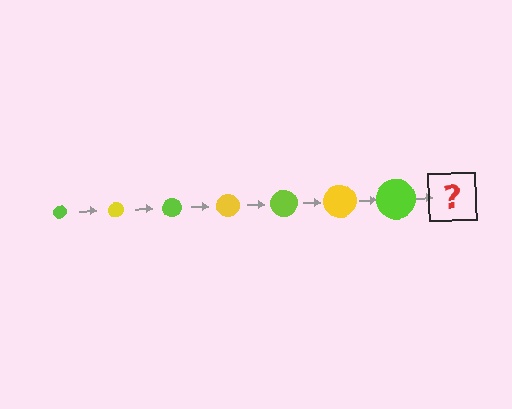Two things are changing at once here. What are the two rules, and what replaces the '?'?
The two rules are that the circle grows larger each step and the color cycles through lime and yellow. The '?' should be a yellow circle, larger than the previous one.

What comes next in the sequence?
The next element should be a yellow circle, larger than the previous one.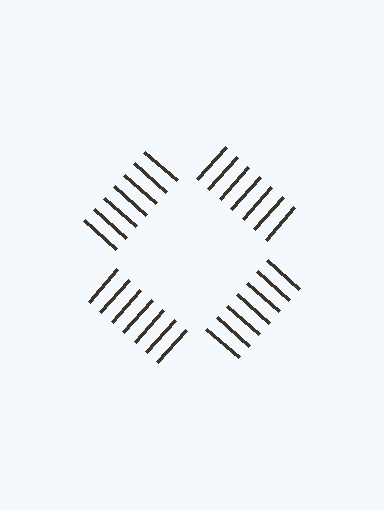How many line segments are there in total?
28 — 7 along each of the 4 edges.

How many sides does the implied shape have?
4 sides — the line-ends trace a square.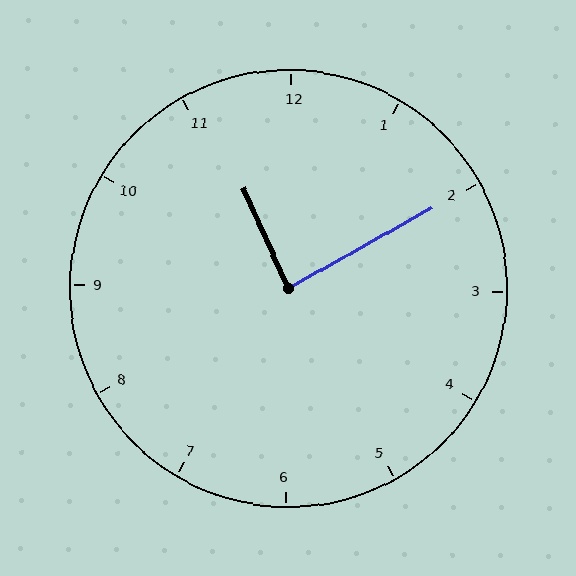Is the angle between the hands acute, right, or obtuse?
It is right.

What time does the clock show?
11:10.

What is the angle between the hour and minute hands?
Approximately 85 degrees.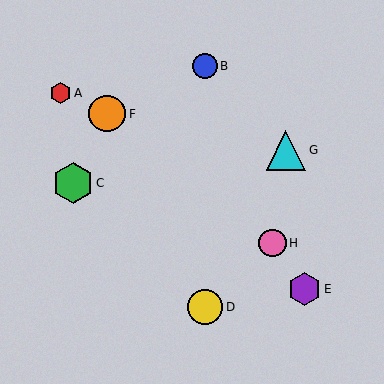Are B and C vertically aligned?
No, B is at x≈205 and C is at x≈73.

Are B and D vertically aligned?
Yes, both are at x≈205.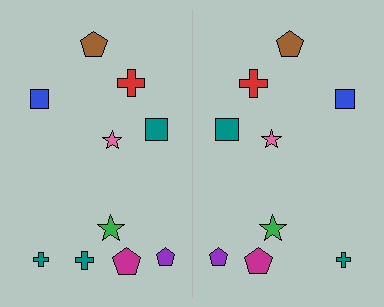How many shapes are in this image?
There are 19 shapes in this image.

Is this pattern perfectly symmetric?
No, the pattern is not perfectly symmetric. A teal cross is missing from the right side.